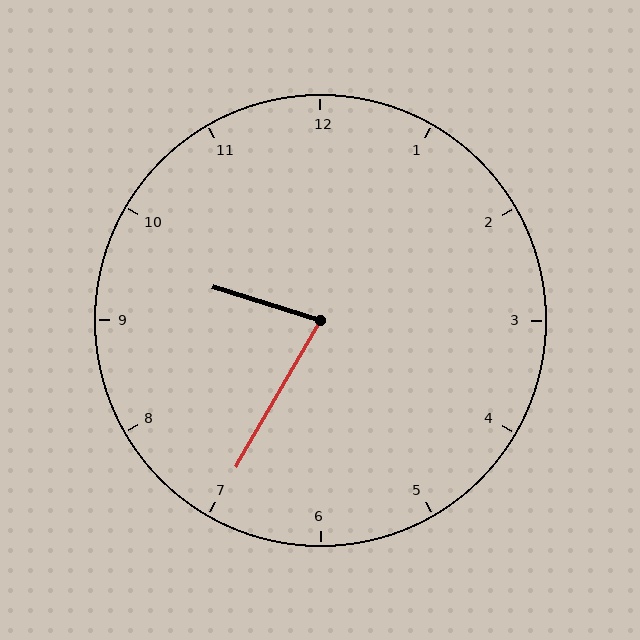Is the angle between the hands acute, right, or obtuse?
It is acute.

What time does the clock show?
9:35.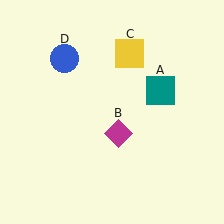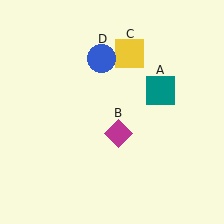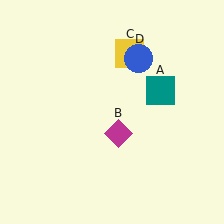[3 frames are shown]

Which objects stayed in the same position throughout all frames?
Teal square (object A) and magenta diamond (object B) and yellow square (object C) remained stationary.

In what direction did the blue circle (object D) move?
The blue circle (object D) moved right.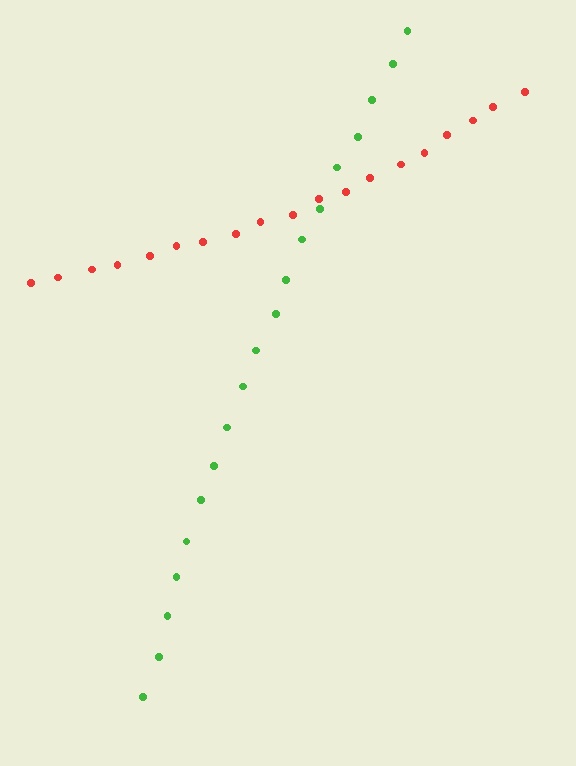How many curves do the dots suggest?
There are 2 distinct paths.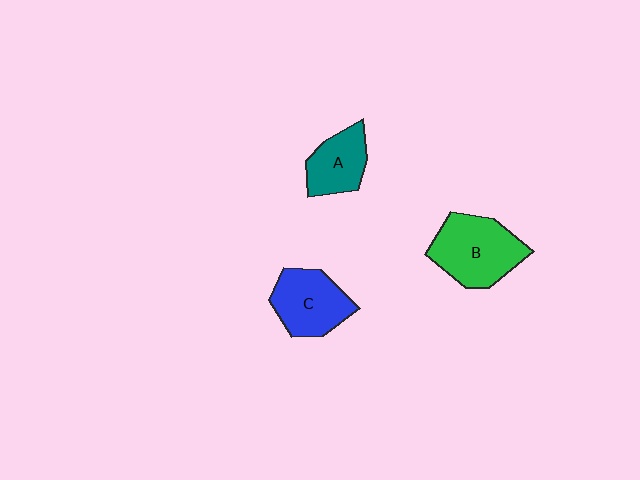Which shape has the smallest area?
Shape A (teal).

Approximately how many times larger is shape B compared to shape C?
Approximately 1.2 times.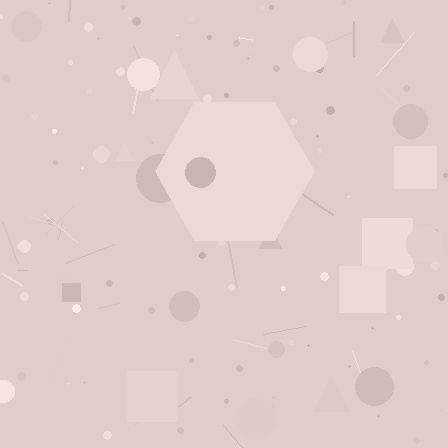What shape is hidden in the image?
A hexagon is hidden in the image.